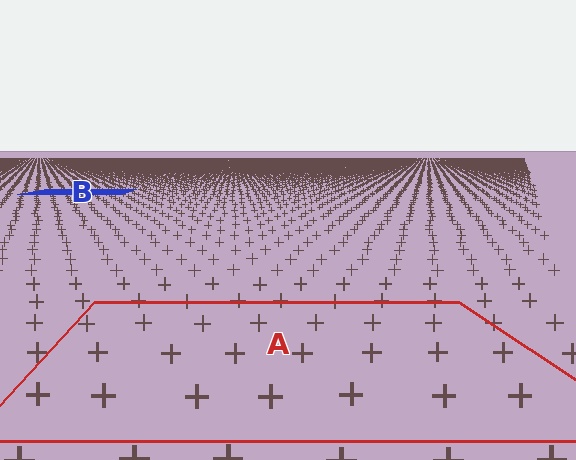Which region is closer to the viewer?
Region A is closer. The texture elements there are larger and more spread out.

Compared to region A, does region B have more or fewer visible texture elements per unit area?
Region B has more texture elements per unit area — they are packed more densely because it is farther away.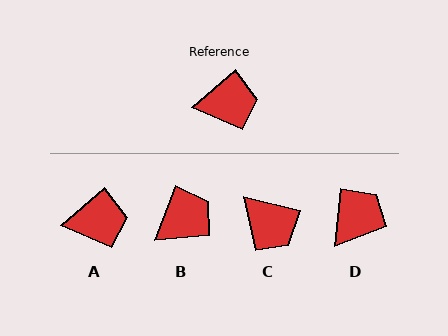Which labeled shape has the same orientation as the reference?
A.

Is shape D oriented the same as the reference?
No, it is off by about 44 degrees.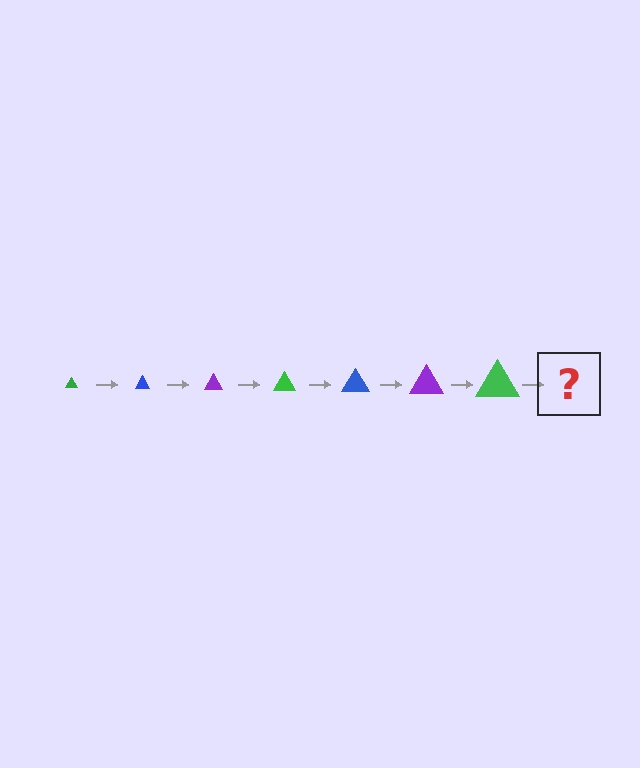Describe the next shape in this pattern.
It should be a blue triangle, larger than the previous one.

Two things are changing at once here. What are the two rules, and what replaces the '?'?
The two rules are that the triangle grows larger each step and the color cycles through green, blue, and purple. The '?' should be a blue triangle, larger than the previous one.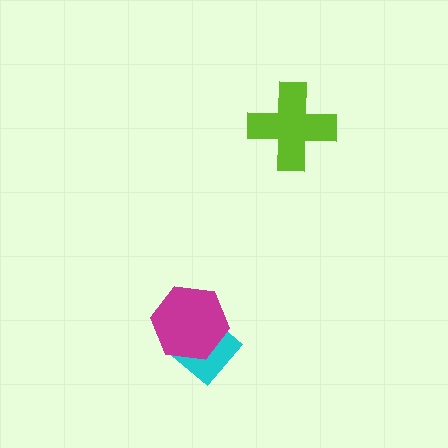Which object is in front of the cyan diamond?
The magenta hexagon is in front of the cyan diamond.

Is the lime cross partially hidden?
No, no other shape covers it.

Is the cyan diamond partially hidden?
Yes, it is partially covered by another shape.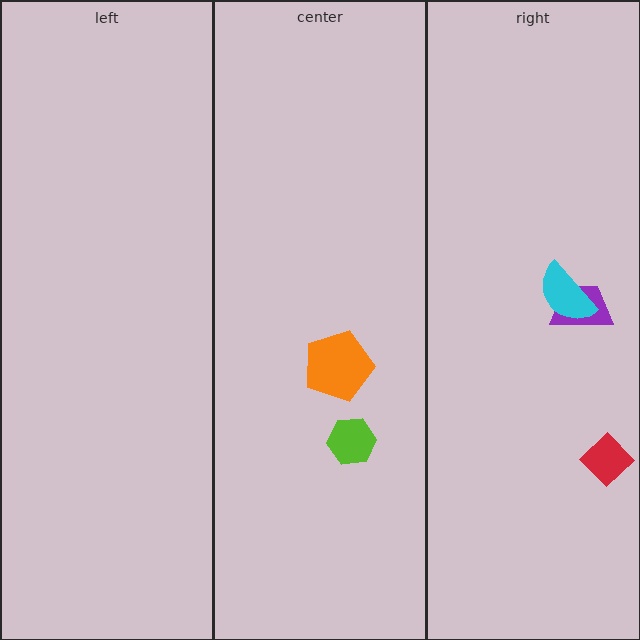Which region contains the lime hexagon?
The center region.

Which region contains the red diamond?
The right region.